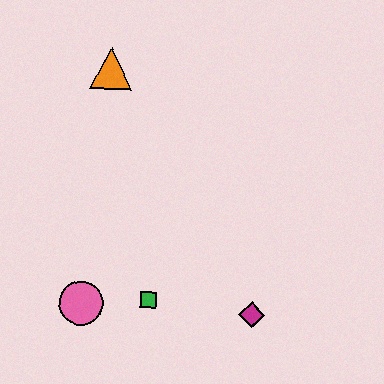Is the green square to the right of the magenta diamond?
No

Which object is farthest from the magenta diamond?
The orange triangle is farthest from the magenta diamond.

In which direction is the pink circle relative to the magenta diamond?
The pink circle is to the left of the magenta diamond.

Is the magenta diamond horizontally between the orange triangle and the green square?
No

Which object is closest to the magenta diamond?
The green square is closest to the magenta diamond.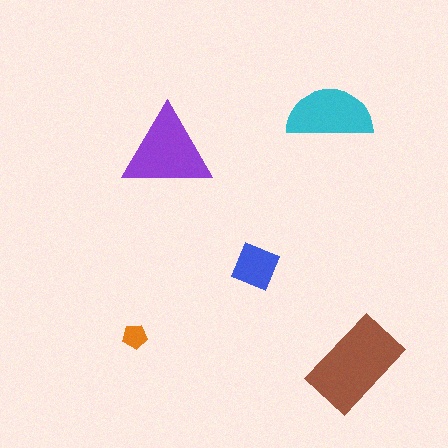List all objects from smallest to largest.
The orange pentagon, the blue diamond, the cyan semicircle, the purple triangle, the brown rectangle.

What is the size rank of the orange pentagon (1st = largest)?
5th.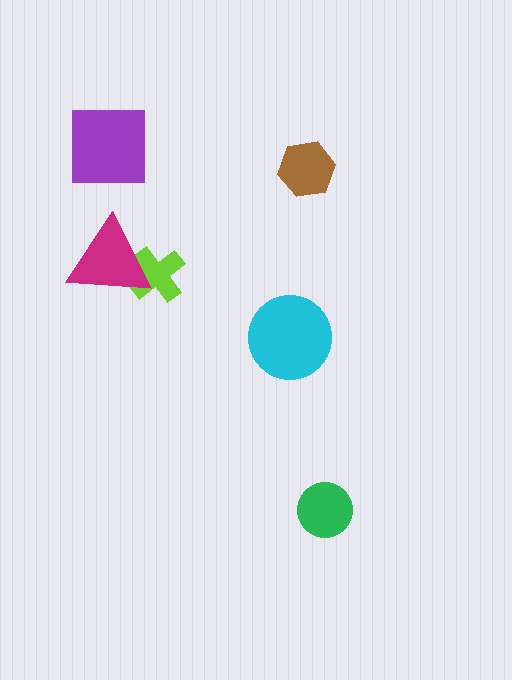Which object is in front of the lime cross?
The magenta triangle is in front of the lime cross.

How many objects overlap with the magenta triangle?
1 object overlaps with the magenta triangle.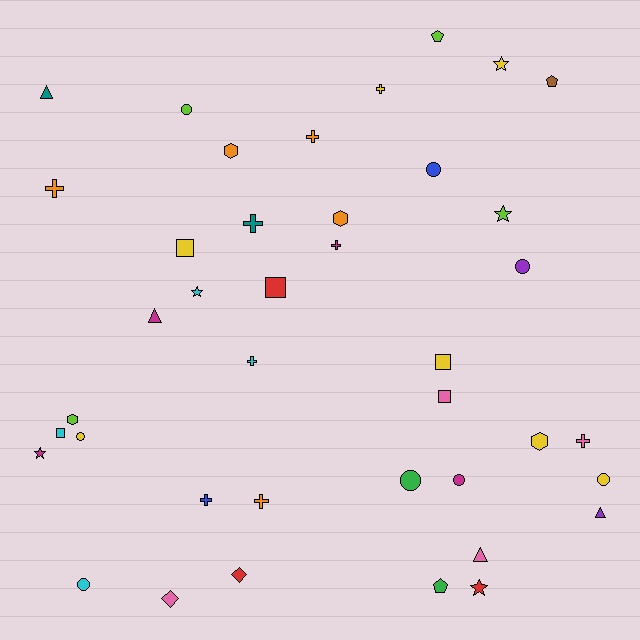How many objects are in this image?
There are 40 objects.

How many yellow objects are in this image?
There are 7 yellow objects.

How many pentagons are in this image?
There are 3 pentagons.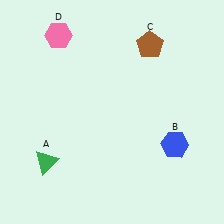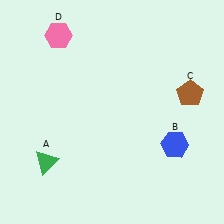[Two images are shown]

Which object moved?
The brown pentagon (C) moved down.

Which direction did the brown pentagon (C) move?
The brown pentagon (C) moved down.